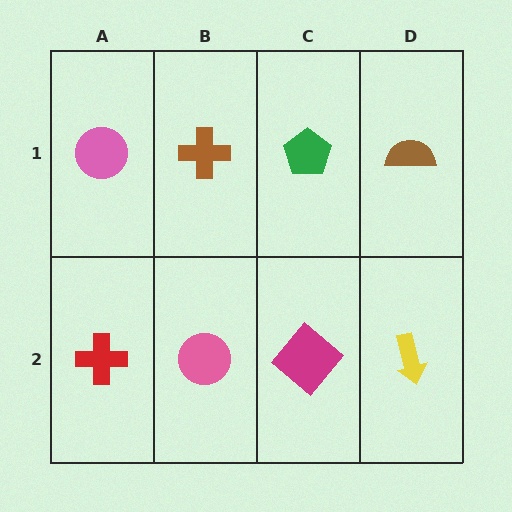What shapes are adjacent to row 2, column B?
A brown cross (row 1, column B), a red cross (row 2, column A), a magenta diamond (row 2, column C).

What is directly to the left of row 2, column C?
A pink circle.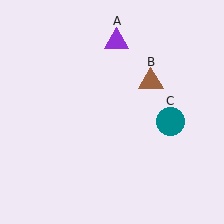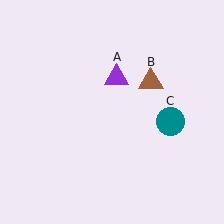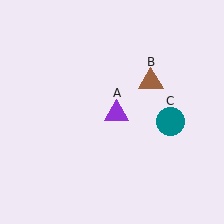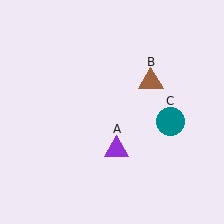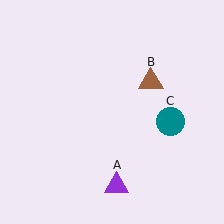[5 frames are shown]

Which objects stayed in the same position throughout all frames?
Brown triangle (object B) and teal circle (object C) remained stationary.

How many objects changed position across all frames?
1 object changed position: purple triangle (object A).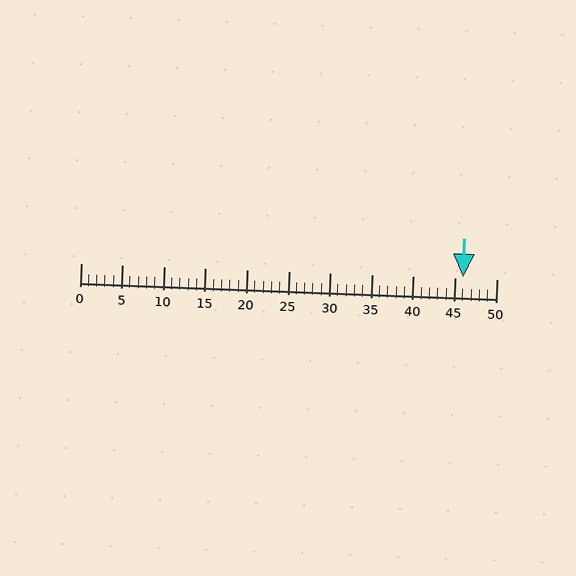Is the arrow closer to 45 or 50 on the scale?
The arrow is closer to 45.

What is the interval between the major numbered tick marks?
The major tick marks are spaced 5 units apart.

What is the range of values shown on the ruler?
The ruler shows values from 0 to 50.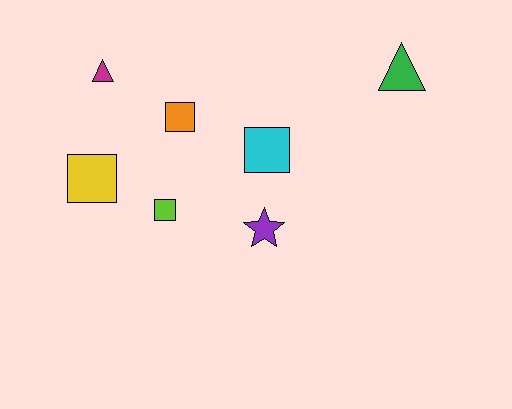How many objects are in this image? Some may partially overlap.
There are 7 objects.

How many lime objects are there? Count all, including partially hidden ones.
There is 1 lime object.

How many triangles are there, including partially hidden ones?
There are 2 triangles.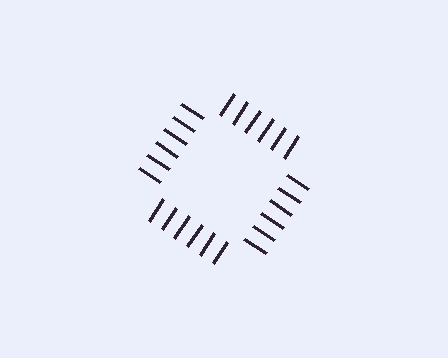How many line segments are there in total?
24 — 6 along each of the 4 edges.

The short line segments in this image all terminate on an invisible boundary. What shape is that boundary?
An illusory square — the line segments terminate on its edges but no continuous stroke is drawn.